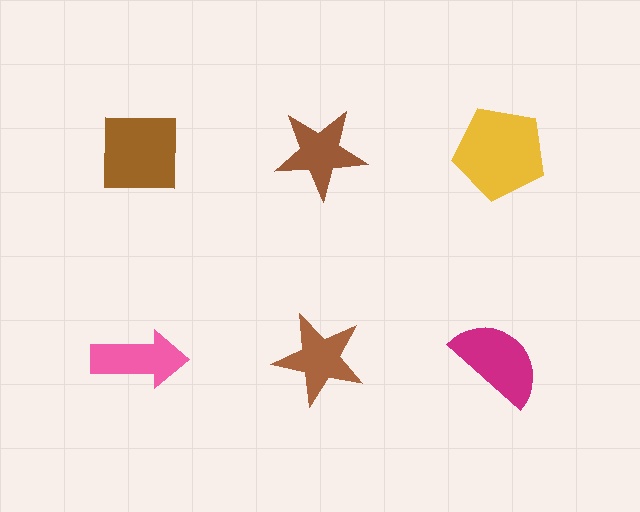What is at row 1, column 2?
A brown star.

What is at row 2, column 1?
A pink arrow.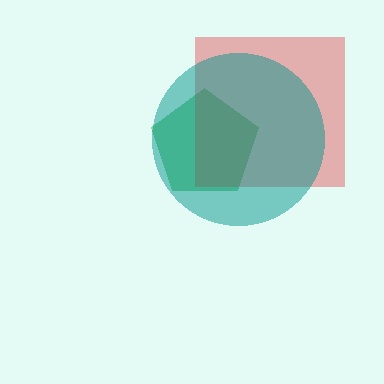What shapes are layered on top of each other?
The layered shapes are: a green pentagon, a red square, a teal circle.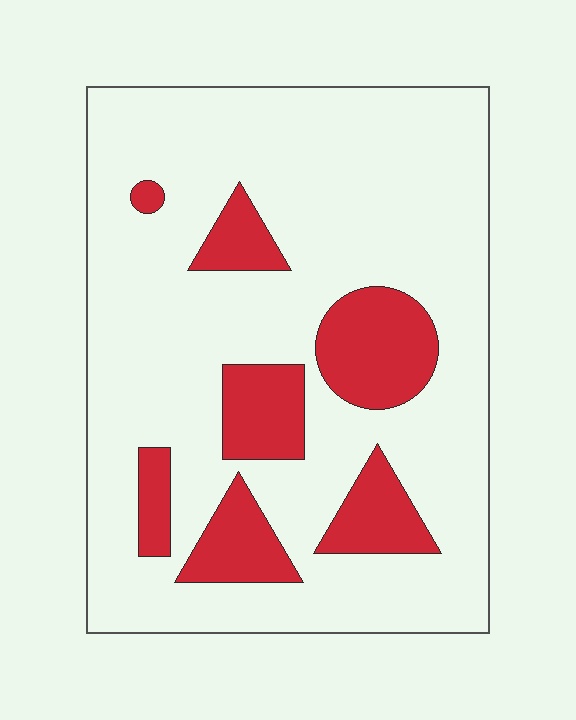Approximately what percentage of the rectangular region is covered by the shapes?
Approximately 20%.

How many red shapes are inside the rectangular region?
7.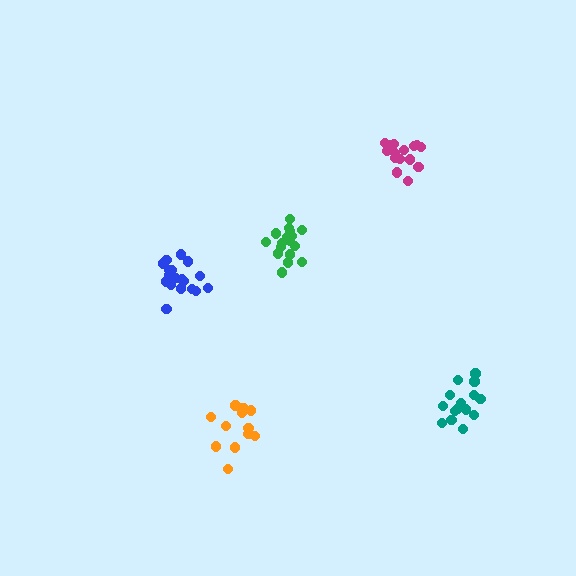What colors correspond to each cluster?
The clusters are colored: green, blue, magenta, teal, orange.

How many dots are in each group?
Group 1: 17 dots, Group 2: 19 dots, Group 3: 18 dots, Group 4: 16 dots, Group 5: 13 dots (83 total).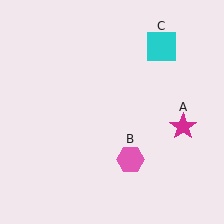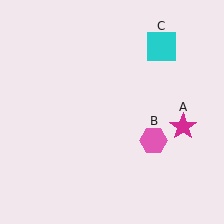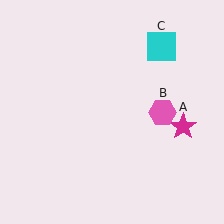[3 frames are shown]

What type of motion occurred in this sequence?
The pink hexagon (object B) rotated counterclockwise around the center of the scene.